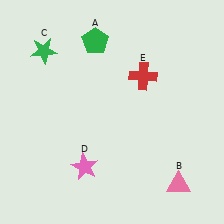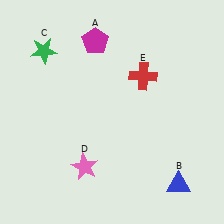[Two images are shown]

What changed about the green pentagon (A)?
In Image 1, A is green. In Image 2, it changed to magenta.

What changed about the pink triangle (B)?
In Image 1, B is pink. In Image 2, it changed to blue.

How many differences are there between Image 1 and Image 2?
There are 2 differences between the two images.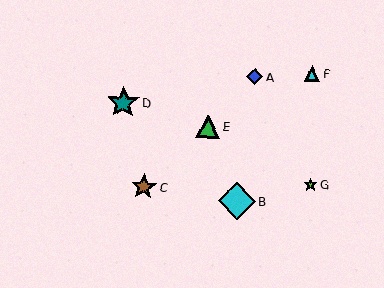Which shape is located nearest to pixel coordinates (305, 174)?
The lime star (labeled G) at (310, 185) is nearest to that location.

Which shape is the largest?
The cyan diamond (labeled B) is the largest.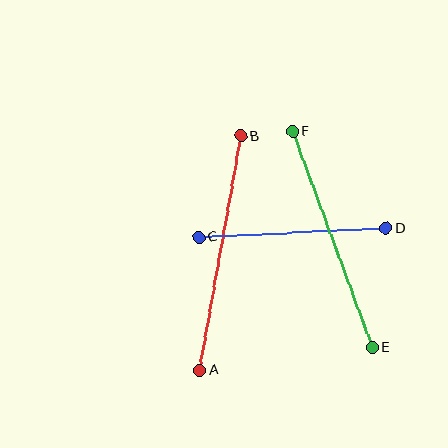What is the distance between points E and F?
The distance is approximately 230 pixels.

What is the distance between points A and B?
The distance is approximately 238 pixels.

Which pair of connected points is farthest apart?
Points A and B are farthest apart.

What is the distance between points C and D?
The distance is approximately 188 pixels.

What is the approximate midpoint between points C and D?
The midpoint is at approximately (293, 233) pixels.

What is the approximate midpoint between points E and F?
The midpoint is at approximately (332, 240) pixels.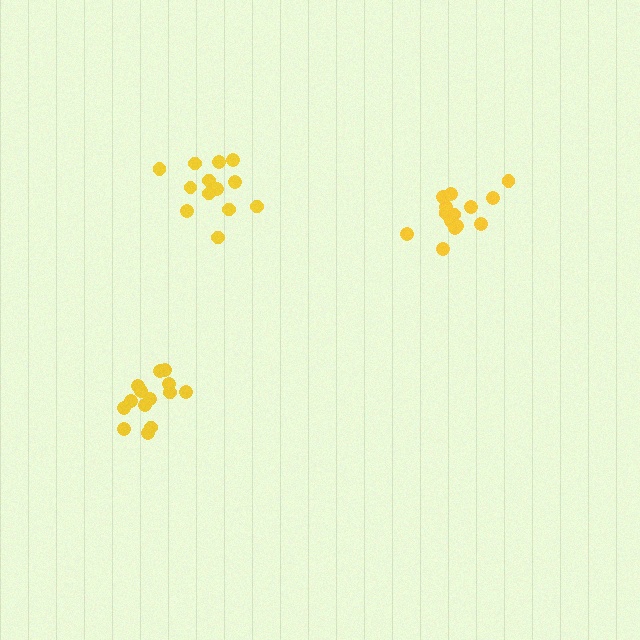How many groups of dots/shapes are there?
There are 3 groups.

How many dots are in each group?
Group 1: 14 dots, Group 2: 14 dots, Group 3: 13 dots (41 total).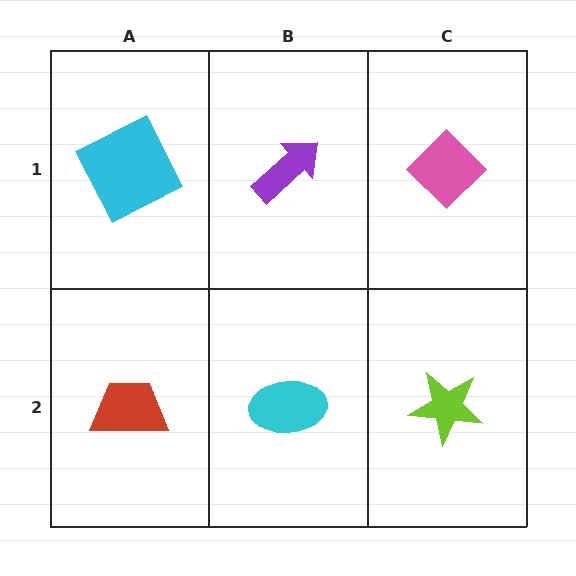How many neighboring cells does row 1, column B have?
3.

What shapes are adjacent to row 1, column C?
A lime star (row 2, column C), a purple arrow (row 1, column B).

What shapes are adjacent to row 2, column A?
A cyan square (row 1, column A), a cyan ellipse (row 2, column B).